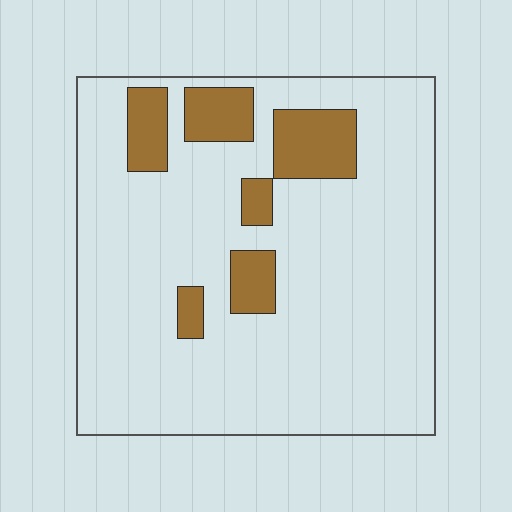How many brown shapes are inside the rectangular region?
6.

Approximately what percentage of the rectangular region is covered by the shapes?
Approximately 15%.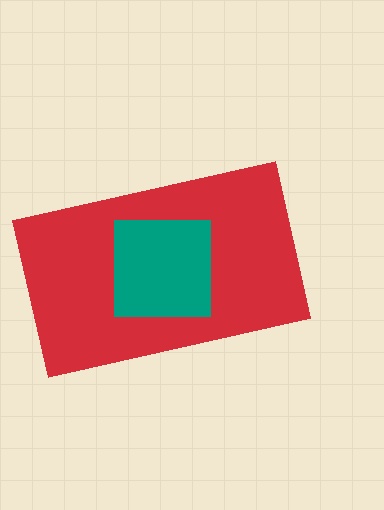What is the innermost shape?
The teal square.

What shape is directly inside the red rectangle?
The teal square.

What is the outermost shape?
The red rectangle.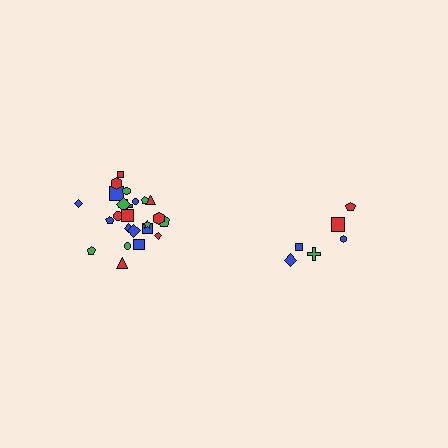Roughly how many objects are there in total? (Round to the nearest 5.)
Roughly 30 objects in total.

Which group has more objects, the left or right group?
The left group.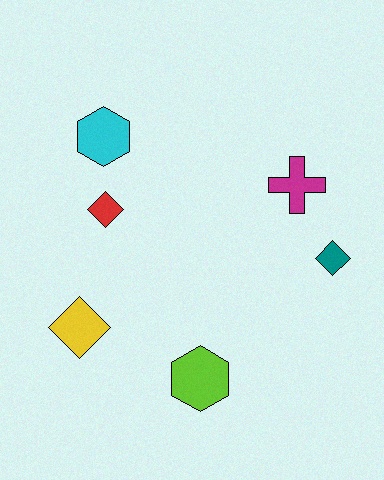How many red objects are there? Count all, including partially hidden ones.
There is 1 red object.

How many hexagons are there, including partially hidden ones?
There are 2 hexagons.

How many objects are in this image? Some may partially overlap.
There are 6 objects.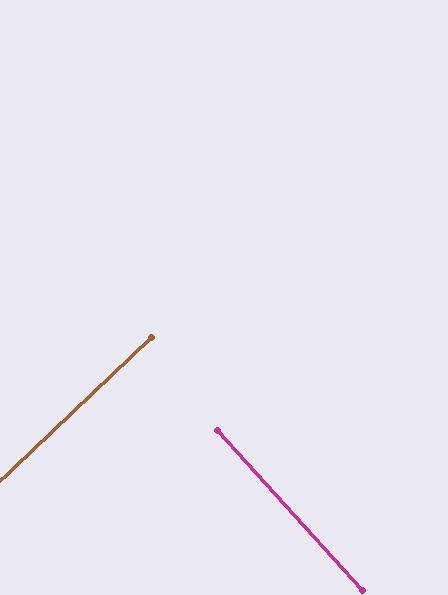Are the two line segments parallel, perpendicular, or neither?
Perpendicular — they meet at approximately 89°.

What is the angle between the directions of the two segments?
Approximately 89 degrees.